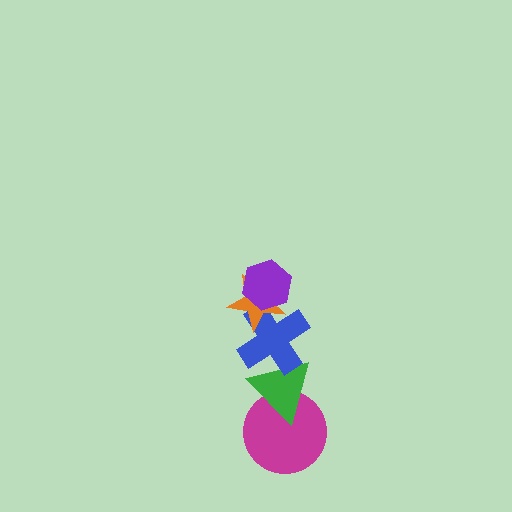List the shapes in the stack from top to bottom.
From top to bottom: the purple hexagon, the orange star, the blue cross, the green triangle, the magenta circle.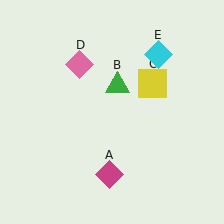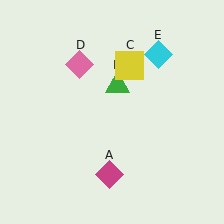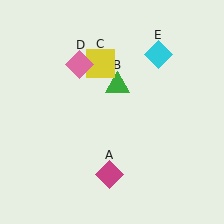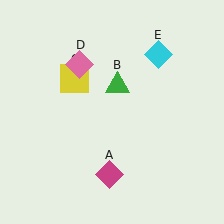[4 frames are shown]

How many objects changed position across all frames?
1 object changed position: yellow square (object C).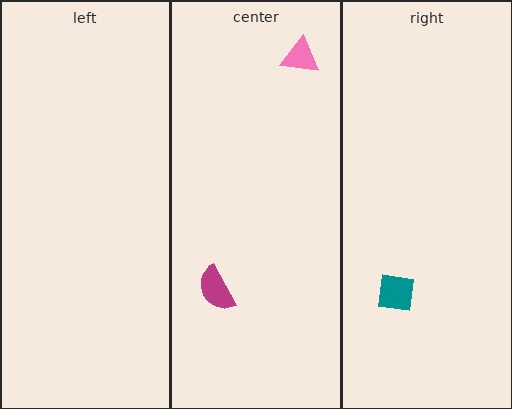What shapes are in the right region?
The teal square.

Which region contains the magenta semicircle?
The center region.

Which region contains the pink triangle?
The center region.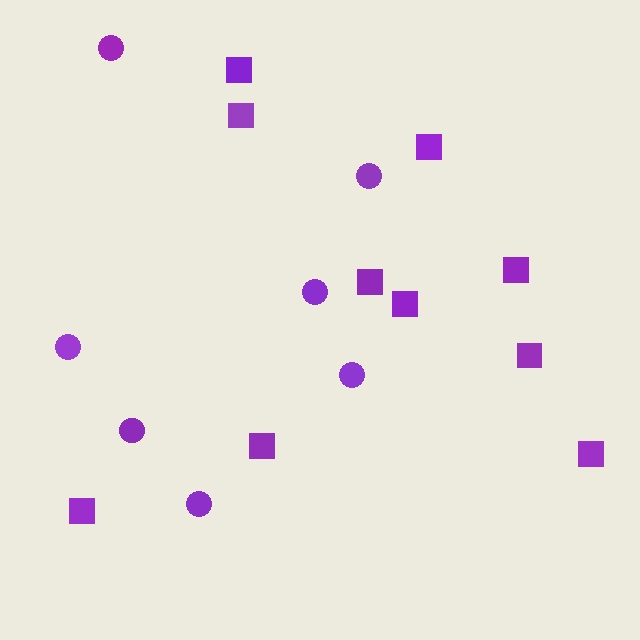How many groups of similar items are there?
There are 2 groups: one group of squares (10) and one group of circles (7).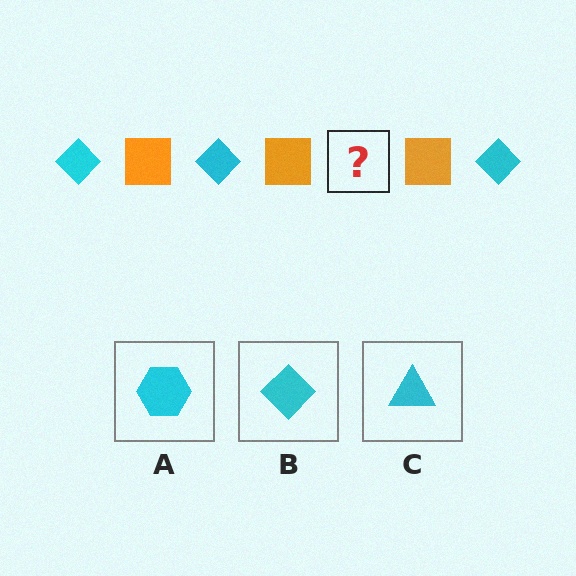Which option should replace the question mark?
Option B.